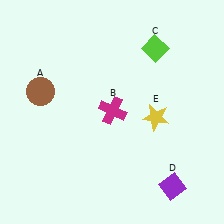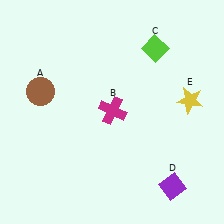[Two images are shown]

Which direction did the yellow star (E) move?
The yellow star (E) moved right.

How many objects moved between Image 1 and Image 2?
1 object moved between the two images.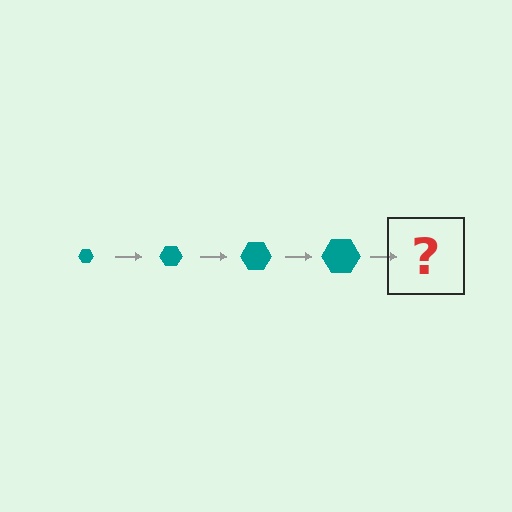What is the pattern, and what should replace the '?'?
The pattern is that the hexagon gets progressively larger each step. The '?' should be a teal hexagon, larger than the previous one.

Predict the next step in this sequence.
The next step is a teal hexagon, larger than the previous one.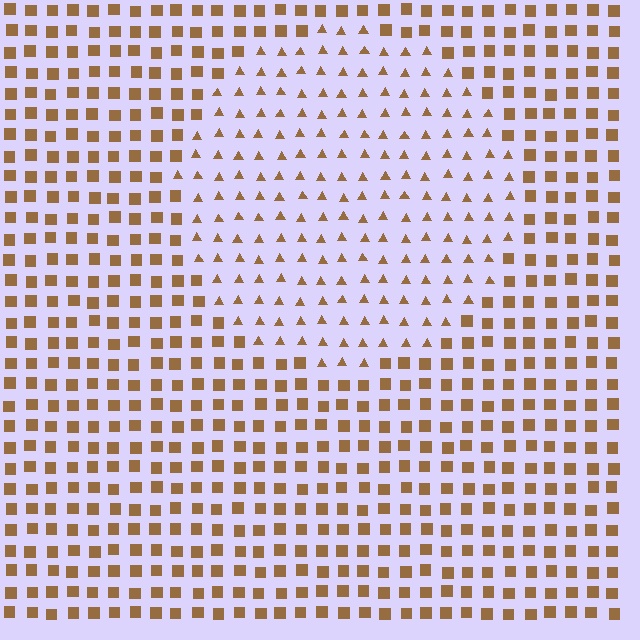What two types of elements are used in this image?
The image uses triangles inside the circle region and squares outside it.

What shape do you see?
I see a circle.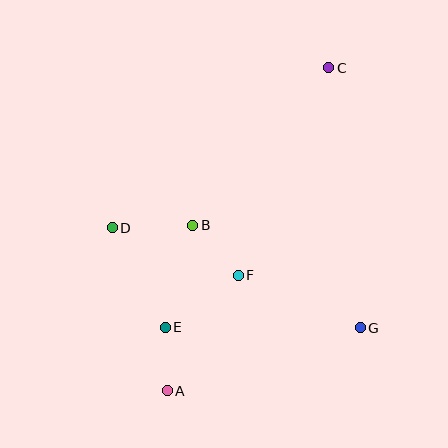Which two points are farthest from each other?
Points A and C are farthest from each other.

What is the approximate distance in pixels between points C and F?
The distance between C and F is approximately 226 pixels.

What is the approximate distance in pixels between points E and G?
The distance between E and G is approximately 195 pixels.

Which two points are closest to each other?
Points A and E are closest to each other.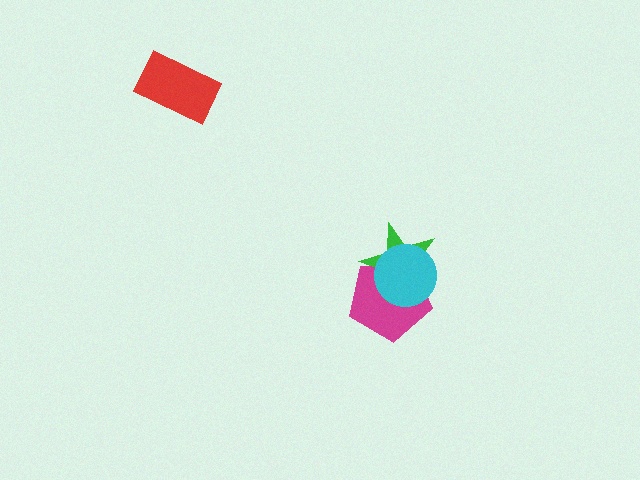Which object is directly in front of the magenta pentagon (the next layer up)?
The green star is directly in front of the magenta pentagon.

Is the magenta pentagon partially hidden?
Yes, it is partially covered by another shape.